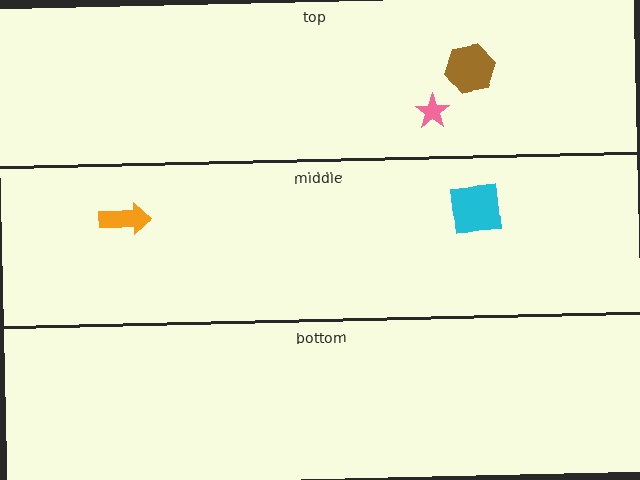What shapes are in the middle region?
The cyan square, the orange arrow.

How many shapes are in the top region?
2.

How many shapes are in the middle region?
2.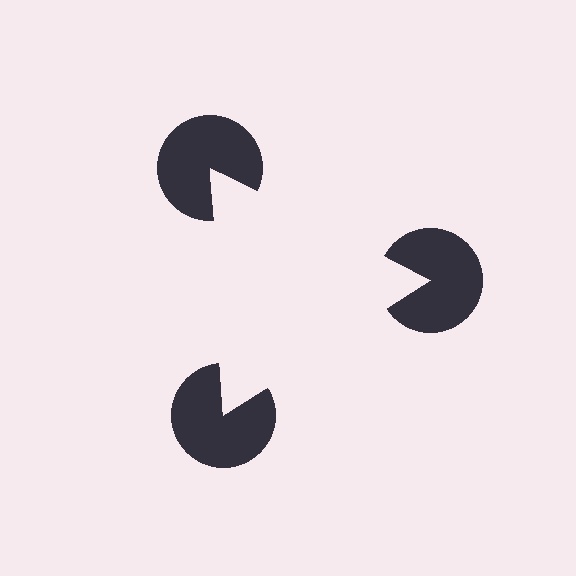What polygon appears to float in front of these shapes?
An illusory triangle — its edges are inferred from the aligned wedge cuts in the pac-man discs, not physically drawn.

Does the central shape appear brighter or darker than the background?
It typically appears slightly brighter than the background, even though no actual brightness change is drawn.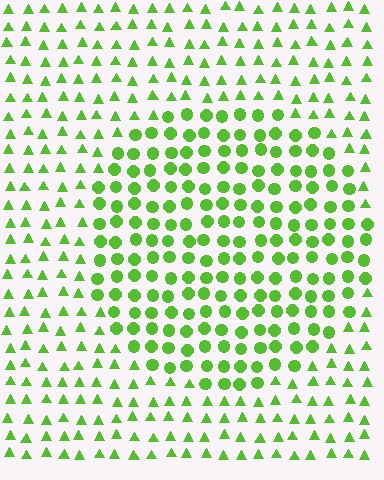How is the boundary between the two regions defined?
The boundary is defined by a change in element shape: circles inside vs. triangles outside. All elements share the same color and spacing.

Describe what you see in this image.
The image is filled with small lime elements arranged in a uniform grid. A circle-shaped region contains circles, while the surrounding area contains triangles. The boundary is defined purely by the change in element shape.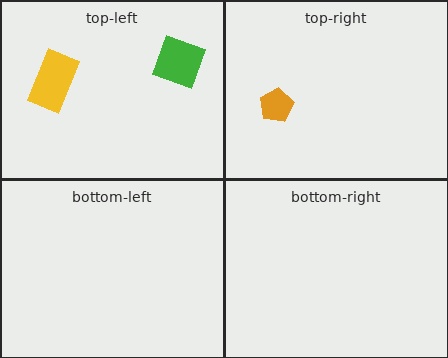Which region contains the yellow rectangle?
The top-left region.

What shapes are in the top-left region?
The yellow rectangle, the green diamond.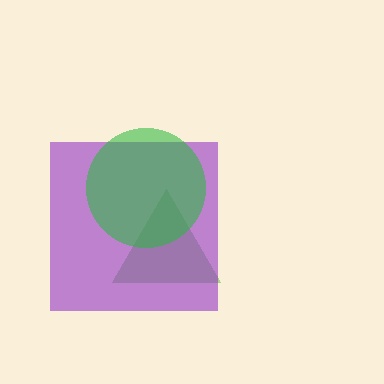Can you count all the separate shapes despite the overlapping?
Yes, there are 3 separate shapes.